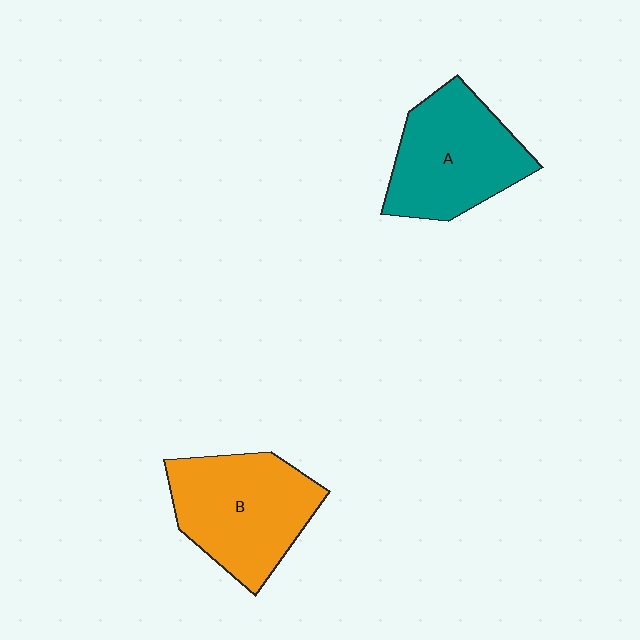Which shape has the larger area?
Shape B (orange).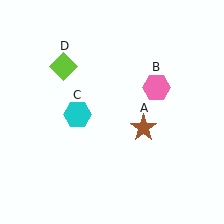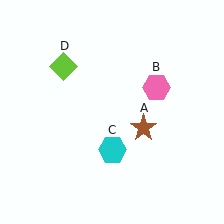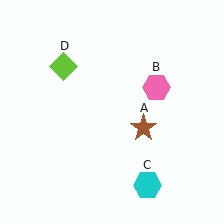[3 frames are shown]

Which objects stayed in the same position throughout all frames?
Brown star (object A) and pink hexagon (object B) and lime diamond (object D) remained stationary.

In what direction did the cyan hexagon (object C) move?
The cyan hexagon (object C) moved down and to the right.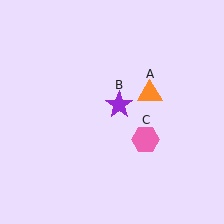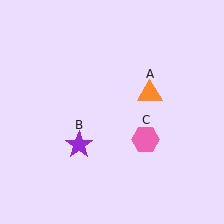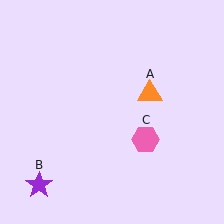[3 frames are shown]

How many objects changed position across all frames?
1 object changed position: purple star (object B).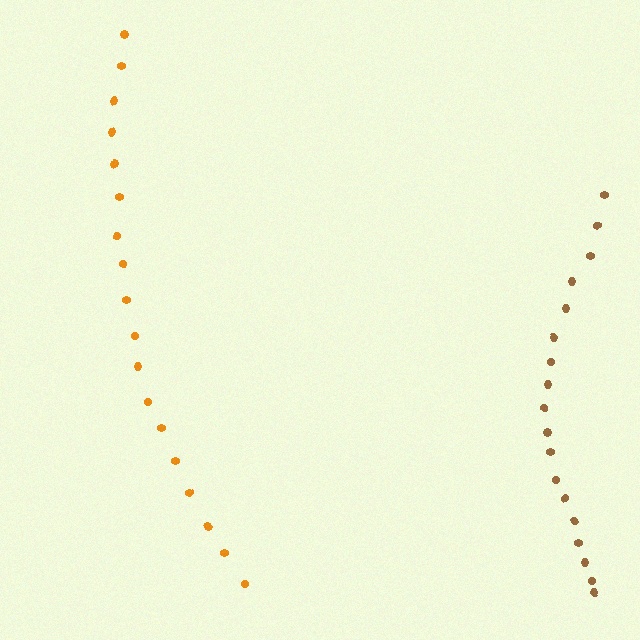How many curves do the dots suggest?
There are 2 distinct paths.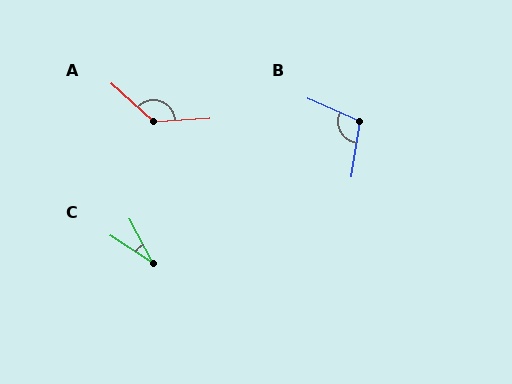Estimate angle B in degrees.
Approximately 105 degrees.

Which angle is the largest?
A, at approximately 135 degrees.